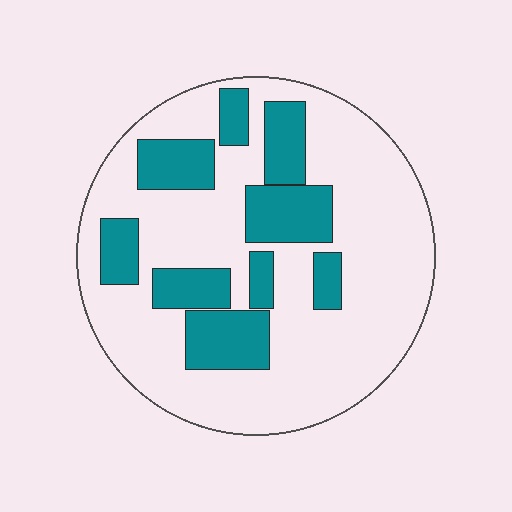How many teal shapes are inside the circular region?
9.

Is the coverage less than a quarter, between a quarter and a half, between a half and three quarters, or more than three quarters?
Between a quarter and a half.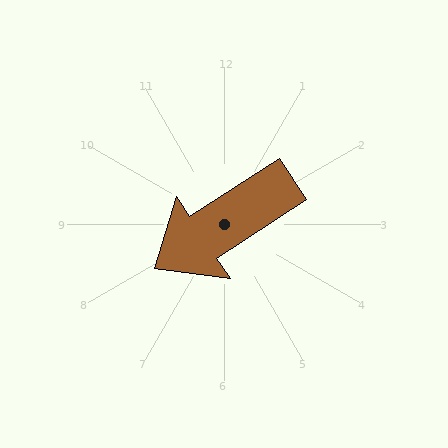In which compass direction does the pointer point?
Southwest.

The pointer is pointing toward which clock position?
Roughly 8 o'clock.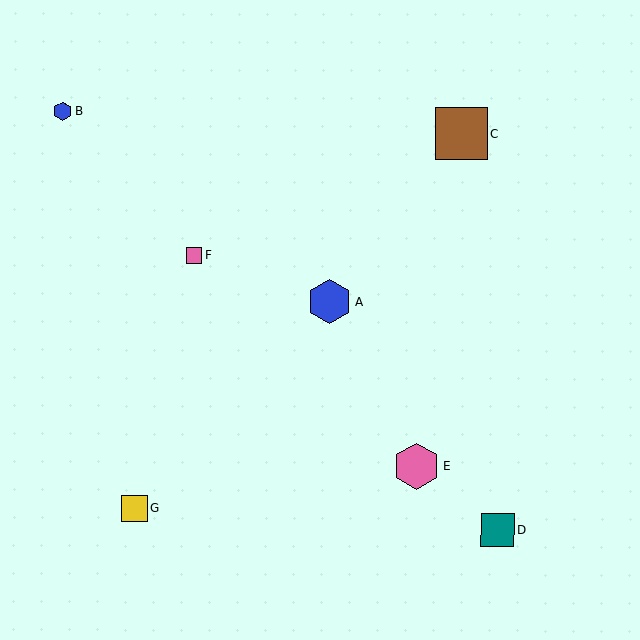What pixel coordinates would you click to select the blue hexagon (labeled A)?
Click at (330, 302) to select the blue hexagon A.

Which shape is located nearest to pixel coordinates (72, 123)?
The blue hexagon (labeled B) at (63, 112) is nearest to that location.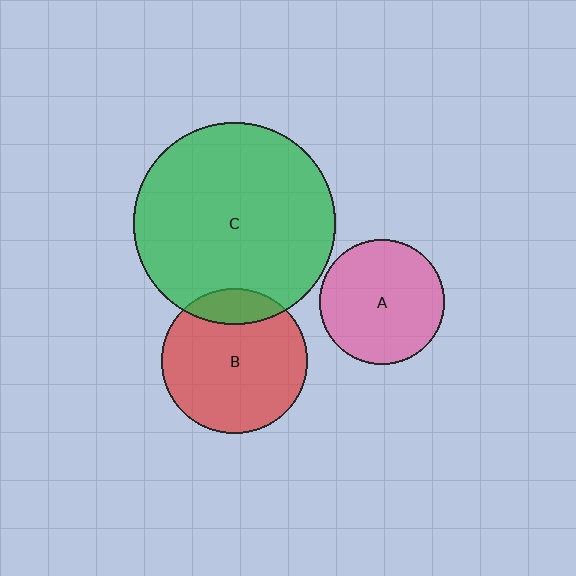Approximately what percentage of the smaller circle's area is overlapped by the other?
Approximately 15%.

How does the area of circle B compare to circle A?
Approximately 1.4 times.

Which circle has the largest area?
Circle C (green).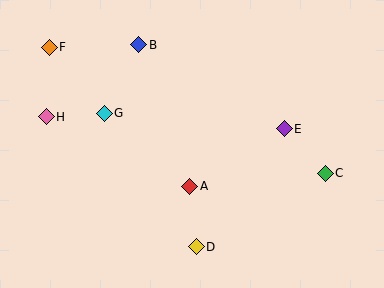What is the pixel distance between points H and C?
The distance between H and C is 285 pixels.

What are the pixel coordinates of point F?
Point F is at (49, 47).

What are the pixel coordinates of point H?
Point H is at (46, 117).